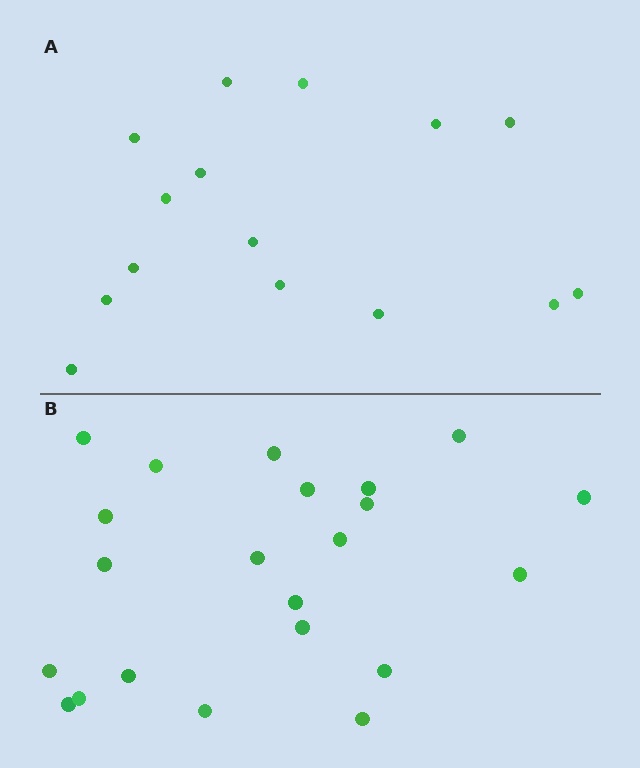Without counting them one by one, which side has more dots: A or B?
Region B (the bottom region) has more dots.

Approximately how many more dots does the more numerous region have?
Region B has roughly 8 or so more dots than region A.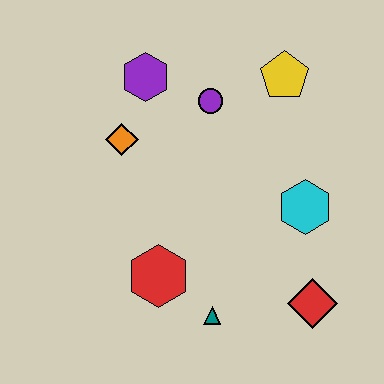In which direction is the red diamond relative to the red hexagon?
The red diamond is to the right of the red hexagon.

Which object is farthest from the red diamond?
The purple hexagon is farthest from the red diamond.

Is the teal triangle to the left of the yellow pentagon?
Yes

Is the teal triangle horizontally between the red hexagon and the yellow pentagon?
Yes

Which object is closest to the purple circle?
The purple hexagon is closest to the purple circle.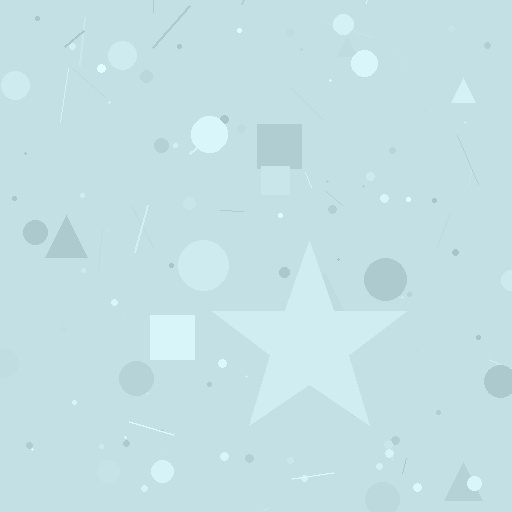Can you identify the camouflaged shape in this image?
The camouflaged shape is a star.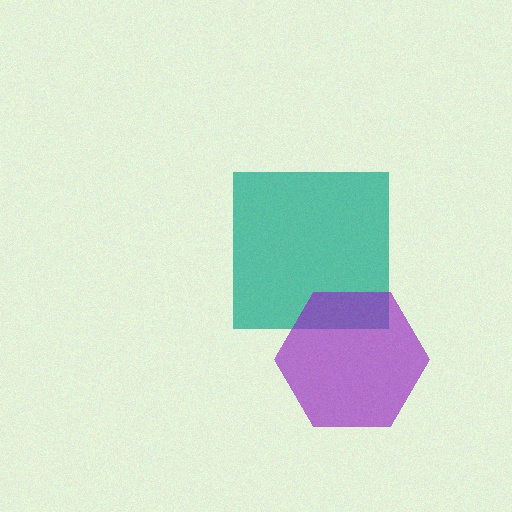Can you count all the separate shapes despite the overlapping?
Yes, there are 2 separate shapes.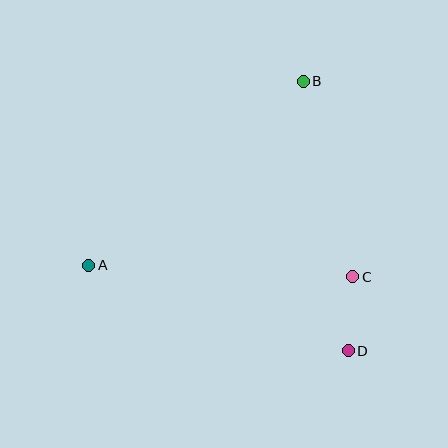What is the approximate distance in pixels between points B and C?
The distance between B and C is approximately 202 pixels.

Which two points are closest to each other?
Points C and D are closest to each other.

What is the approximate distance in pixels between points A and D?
The distance between A and D is approximately 273 pixels.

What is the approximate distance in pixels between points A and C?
The distance between A and C is approximately 264 pixels.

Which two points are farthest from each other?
Points A and B are farthest from each other.